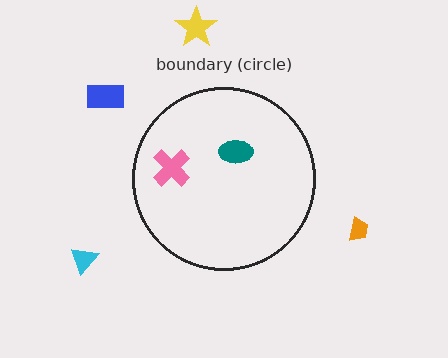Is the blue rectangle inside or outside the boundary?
Outside.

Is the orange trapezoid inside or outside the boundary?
Outside.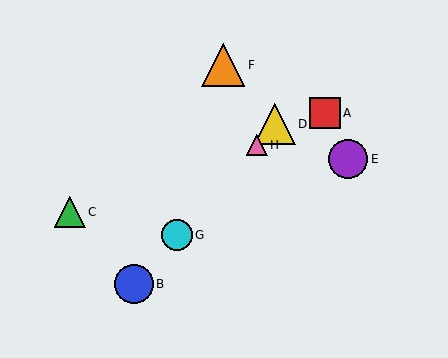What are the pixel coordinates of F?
Object F is at (223, 65).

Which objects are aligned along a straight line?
Objects B, D, G, H are aligned along a straight line.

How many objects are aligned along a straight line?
4 objects (B, D, G, H) are aligned along a straight line.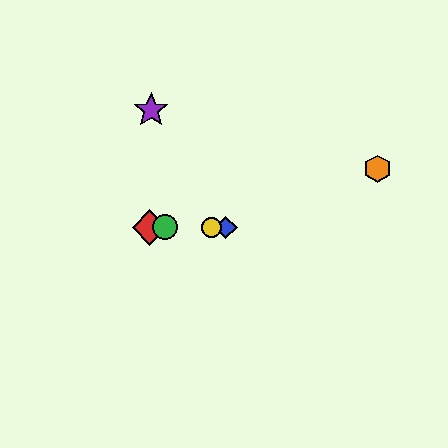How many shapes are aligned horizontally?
4 shapes (the red diamond, the blue diamond, the green circle, the yellow circle) are aligned horizontally.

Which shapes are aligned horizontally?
The red diamond, the blue diamond, the green circle, the yellow circle are aligned horizontally.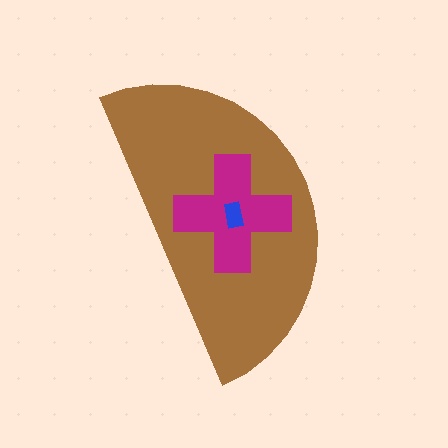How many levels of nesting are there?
3.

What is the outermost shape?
The brown semicircle.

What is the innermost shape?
The blue rectangle.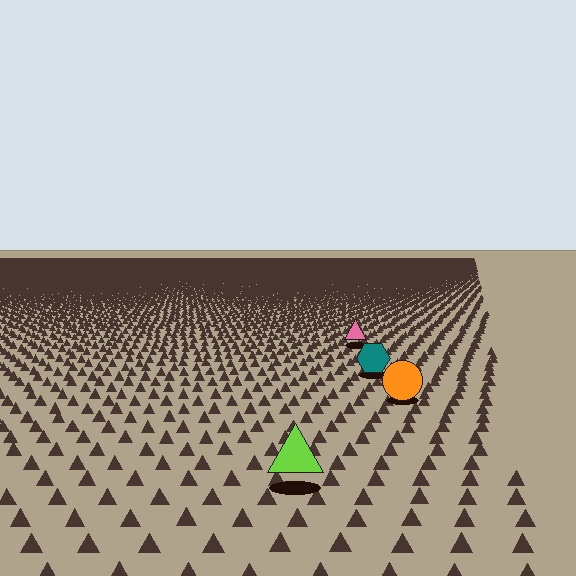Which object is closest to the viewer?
The lime triangle is closest. The texture marks near it are larger and more spread out.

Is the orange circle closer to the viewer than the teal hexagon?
Yes. The orange circle is closer — you can tell from the texture gradient: the ground texture is coarser near it.